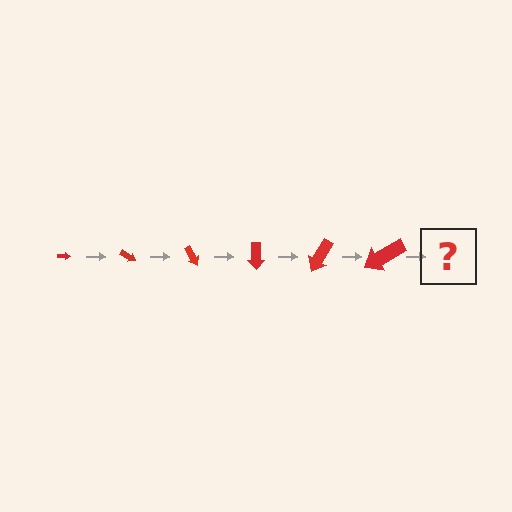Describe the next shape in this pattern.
It should be an arrow, larger than the previous one and rotated 180 degrees from the start.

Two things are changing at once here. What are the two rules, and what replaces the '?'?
The two rules are that the arrow grows larger each step and it rotates 30 degrees each step. The '?' should be an arrow, larger than the previous one and rotated 180 degrees from the start.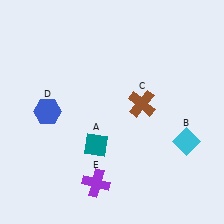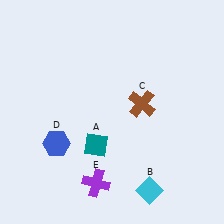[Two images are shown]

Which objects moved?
The objects that moved are: the cyan diamond (B), the blue hexagon (D).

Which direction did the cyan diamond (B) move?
The cyan diamond (B) moved down.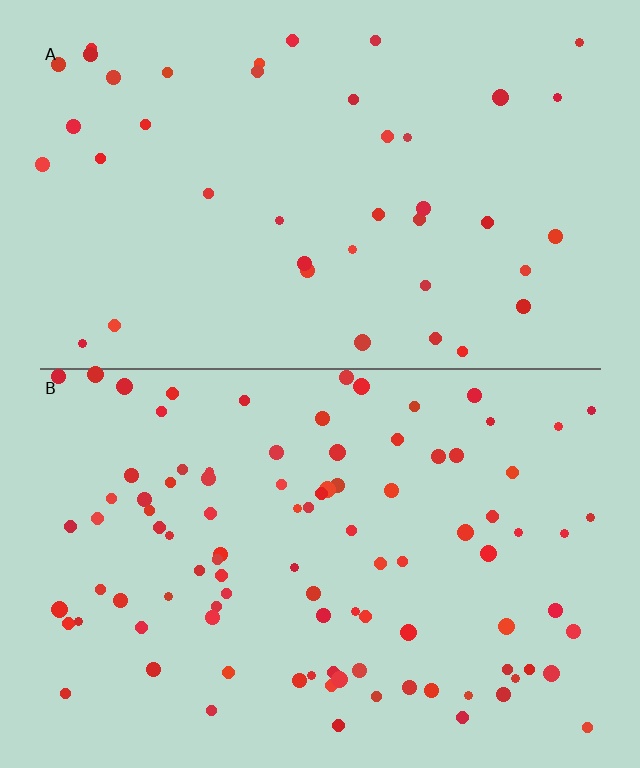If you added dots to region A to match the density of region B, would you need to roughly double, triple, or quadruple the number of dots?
Approximately double.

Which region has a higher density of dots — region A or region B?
B (the bottom).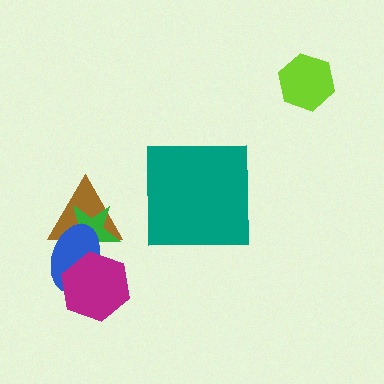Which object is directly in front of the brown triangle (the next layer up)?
The green star is directly in front of the brown triangle.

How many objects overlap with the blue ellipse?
3 objects overlap with the blue ellipse.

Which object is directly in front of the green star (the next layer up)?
The blue ellipse is directly in front of the green star.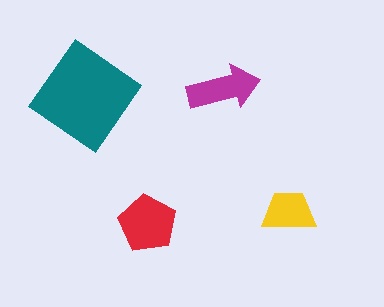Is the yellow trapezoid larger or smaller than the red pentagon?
Smaller.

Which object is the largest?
The teal diamond.